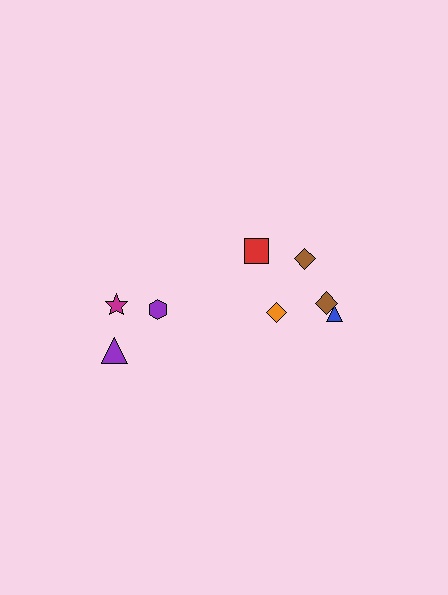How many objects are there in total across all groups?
There are 8 objects.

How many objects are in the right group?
There are 5 objects.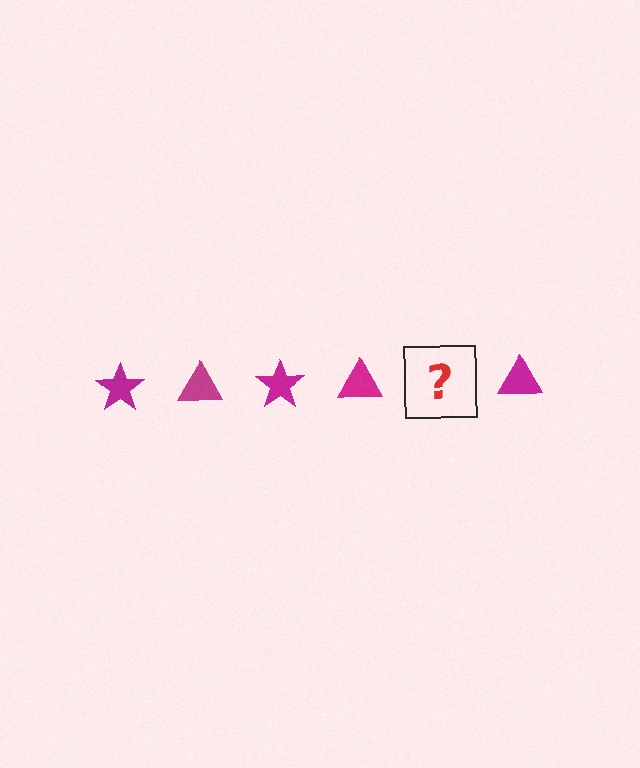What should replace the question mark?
The question mark should be replaced with a magenta star.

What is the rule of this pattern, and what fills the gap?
The rule is that the pattern cycles through star, triangle shapes in magenta. The gap should be filled with a magenta star.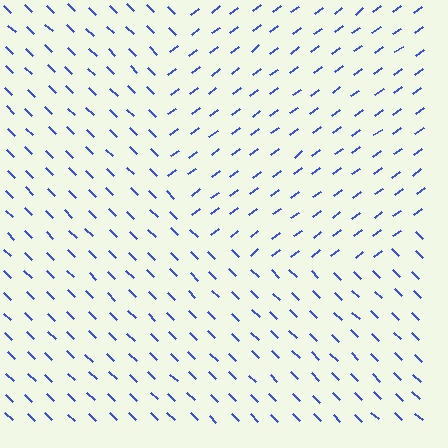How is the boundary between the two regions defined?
The boundary is defined purely by a change in line orientation (approximately 81 degrees difference). All lines are the same color and thickness.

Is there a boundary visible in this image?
Yes, there is a texture boundary formed by a change in line orientation.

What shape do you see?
I see a circle.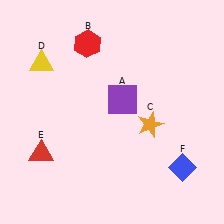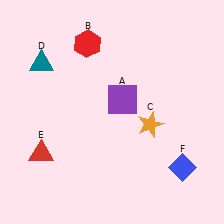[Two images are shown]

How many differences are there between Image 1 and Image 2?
There is 1 difference between the two images.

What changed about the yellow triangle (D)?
In Image 1, D is yellow. In Image 2, it changed to teal.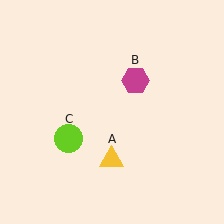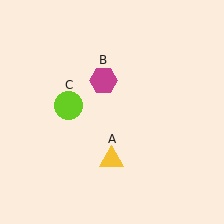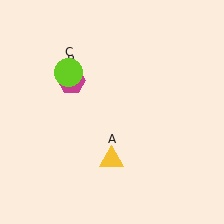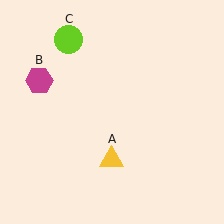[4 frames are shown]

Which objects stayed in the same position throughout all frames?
Yellow triangle (object A) remained stationary.